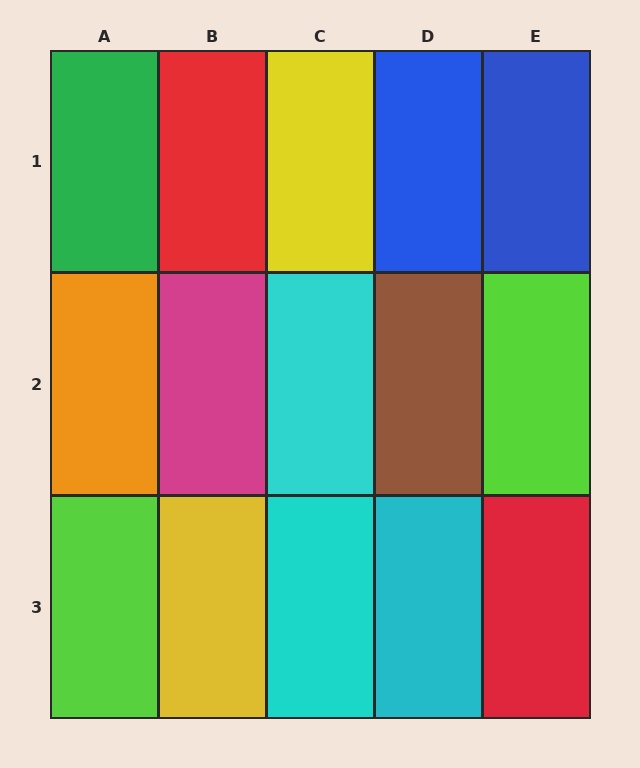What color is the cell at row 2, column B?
Magenta.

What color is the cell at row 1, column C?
Yellow.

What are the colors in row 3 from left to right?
Lime, yellow, cyan, cyan, red.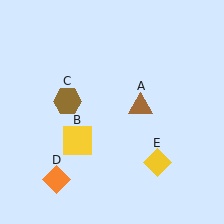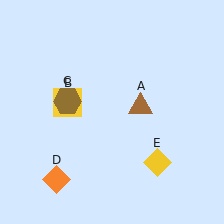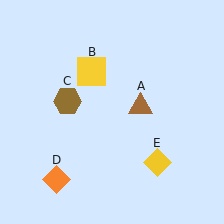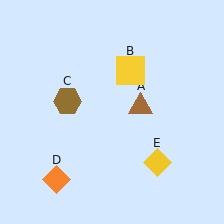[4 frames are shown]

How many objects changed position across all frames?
1 object changed position: yellow square (object B).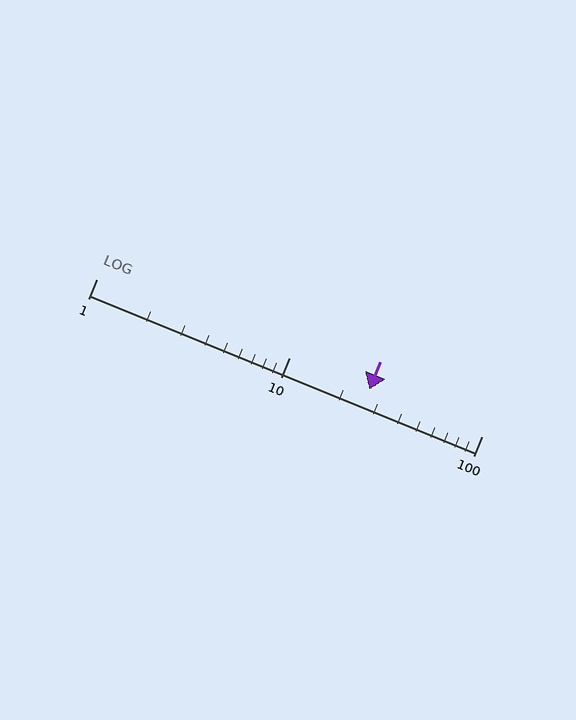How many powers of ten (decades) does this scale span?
The scale spans 2 decades, from 1 to 100.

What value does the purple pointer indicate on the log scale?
The pointer indicates approximately 26.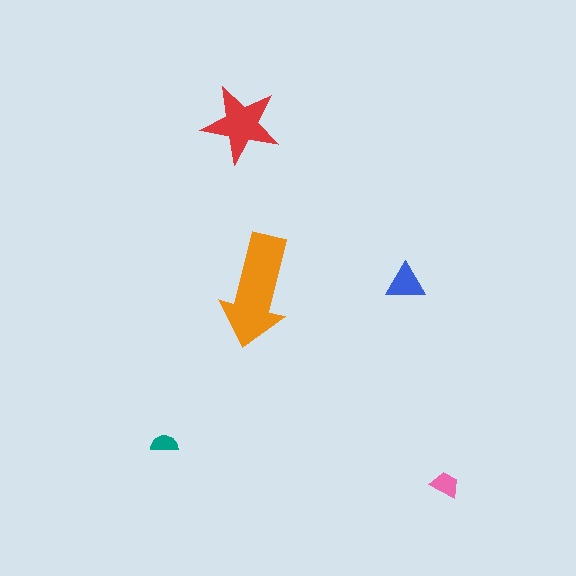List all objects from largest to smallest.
The orange arrow, the red star, the blue triangle, the pink trapezoid, the teal semicircle.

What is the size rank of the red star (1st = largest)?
2nd.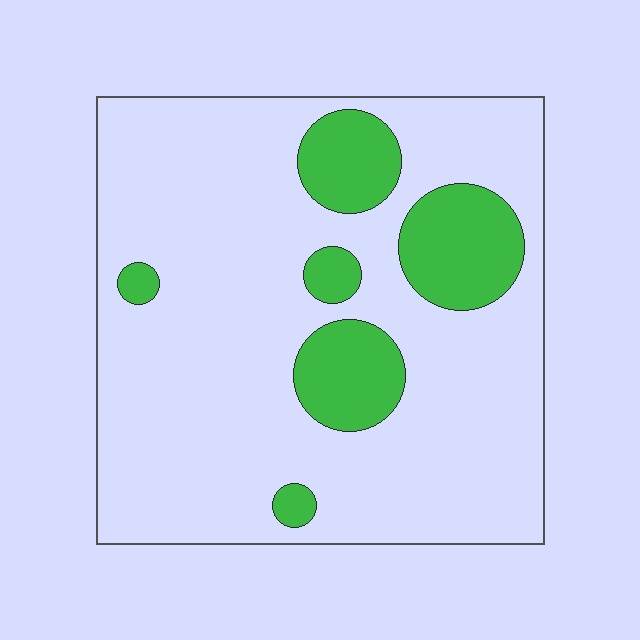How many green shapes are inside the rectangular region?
6.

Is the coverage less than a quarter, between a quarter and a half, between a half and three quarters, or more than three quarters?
Less than a quarter.